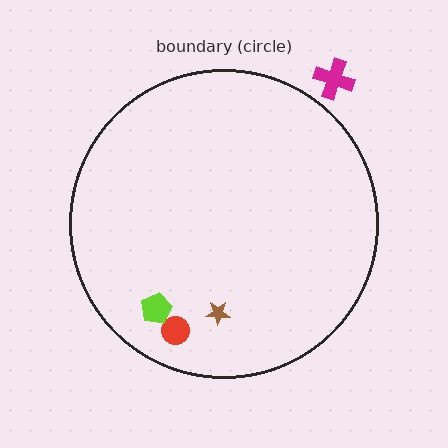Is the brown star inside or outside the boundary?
Inside.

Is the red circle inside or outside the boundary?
Inside.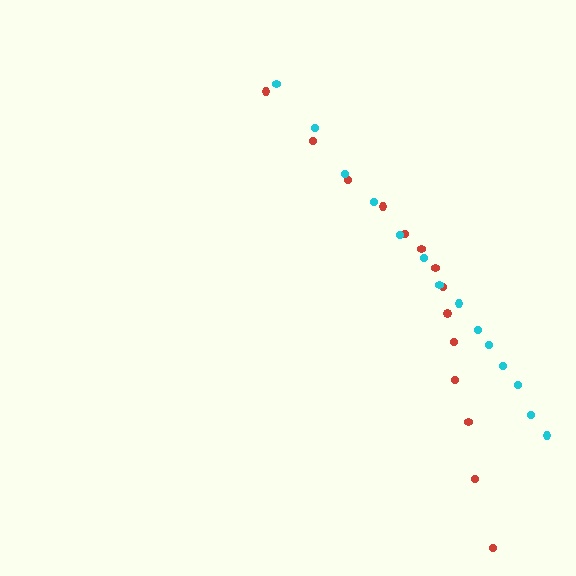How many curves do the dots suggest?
There are 2 distinct paths.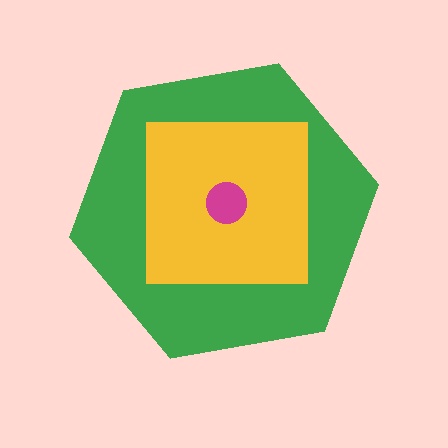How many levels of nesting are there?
3.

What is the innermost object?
The magenta circle.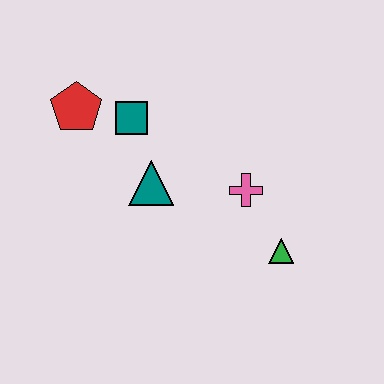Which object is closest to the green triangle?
The pink cross is closest to the green triangle.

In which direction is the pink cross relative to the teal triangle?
The pink cross is to the right of the teal triangle.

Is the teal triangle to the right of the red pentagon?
Yes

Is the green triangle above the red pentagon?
No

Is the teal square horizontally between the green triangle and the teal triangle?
No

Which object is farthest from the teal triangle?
The green triangle is farthest from the teal triangle.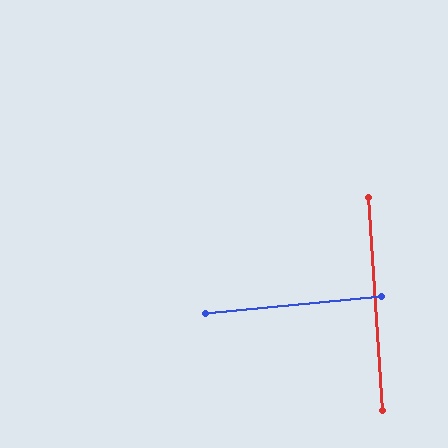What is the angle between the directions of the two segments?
Approximately 88 degrees.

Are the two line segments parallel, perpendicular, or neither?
Perpendicular — they meet at approximately 88°.